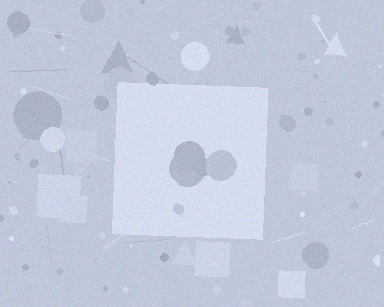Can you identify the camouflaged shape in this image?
The camouflaged shape is a square.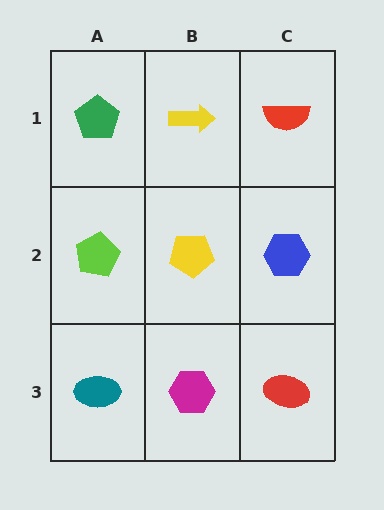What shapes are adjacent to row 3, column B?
A yellow pentagon (row 2, column B), a teal ellipse (row 3, column A), a red ellipse (row 3, column C).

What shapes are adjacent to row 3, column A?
A lime pentagon (row 2, column A), a magenta hexagon (row 3, column B).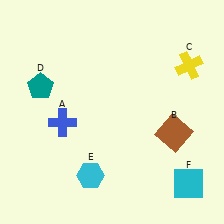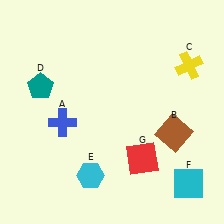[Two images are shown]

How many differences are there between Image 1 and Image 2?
There is 1 difference between the two images.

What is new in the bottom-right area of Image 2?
A red square (G) was added in the bottom-right area of Image 2.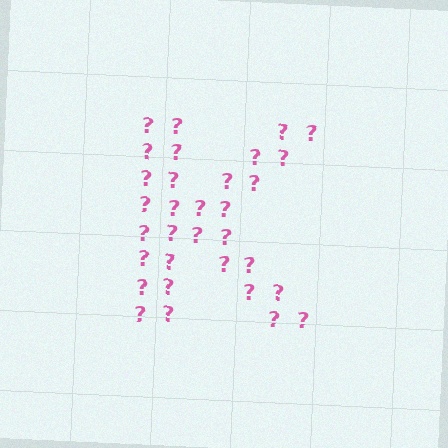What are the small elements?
The small elements are question marks.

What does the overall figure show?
The overall figure shows the letter K.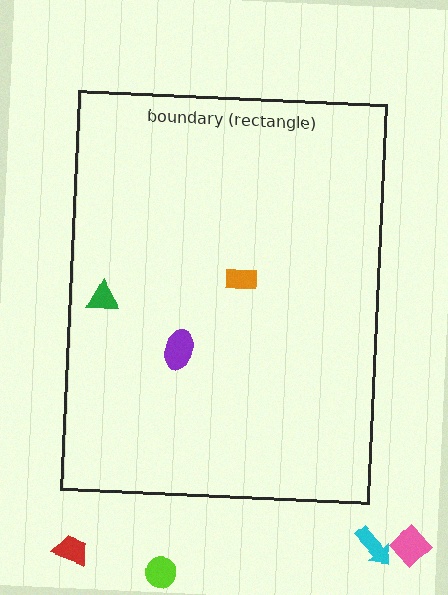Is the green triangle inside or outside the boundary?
Inside.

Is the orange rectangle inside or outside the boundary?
Inside.